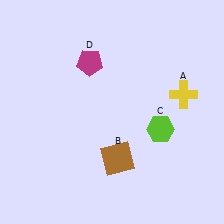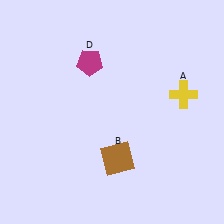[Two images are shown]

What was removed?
The lime hexagon (C) was removed in Image 2.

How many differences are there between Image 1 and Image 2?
There is 1 difference between the two images.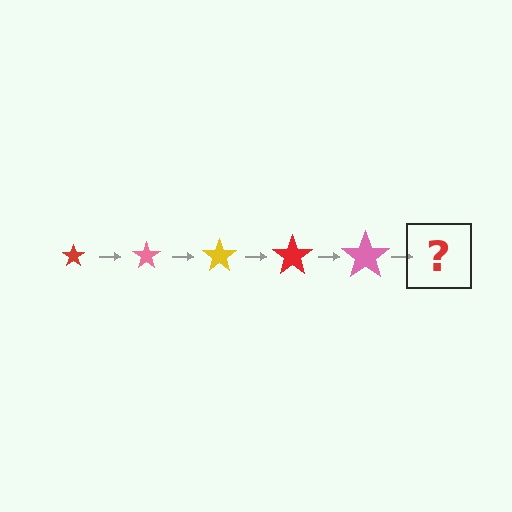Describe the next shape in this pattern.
It should be a yellow star, larger than the previous one.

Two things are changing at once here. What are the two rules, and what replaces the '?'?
The two rules are that the star grows larger each step and the color cycles through red, pink, and yellow. The '?' should be a yellow star, larger than the previous one.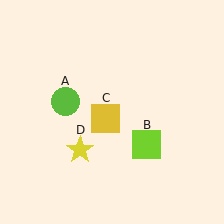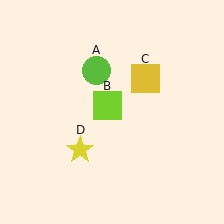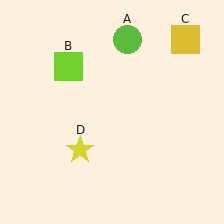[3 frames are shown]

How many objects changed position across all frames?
3 objects changed position: lime circle (object A), lime square (object B), yellow square (object C).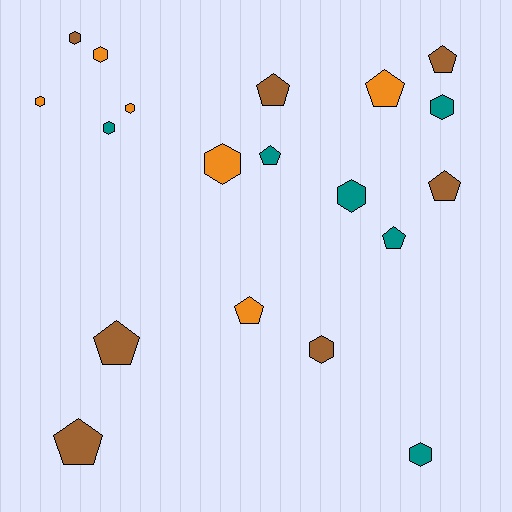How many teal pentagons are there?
There are 2 teal pentagons.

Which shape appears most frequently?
Hexagon, with 10 objects.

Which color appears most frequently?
Brown, with 7 objects.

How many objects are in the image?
There are 19 objects.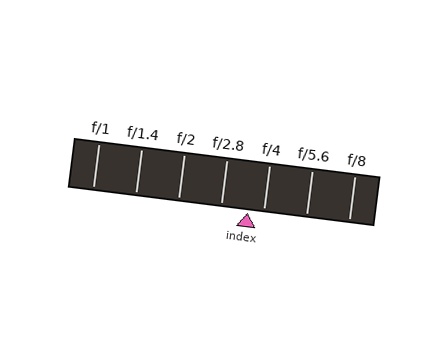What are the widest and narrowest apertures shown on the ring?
The widest aperture shown is f/1 and the narrowest is f/8.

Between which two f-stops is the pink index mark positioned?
The index mark is between f/2.8 and f/4.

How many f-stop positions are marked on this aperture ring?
There are 7 f-stop positions marked.